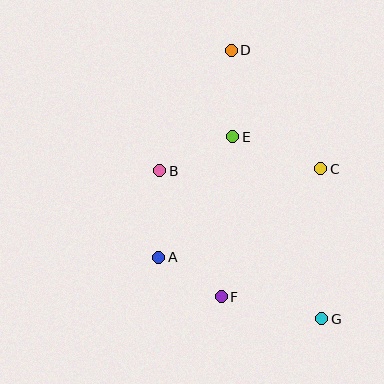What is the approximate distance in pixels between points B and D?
The distance between B and D is approximately 140 pixels.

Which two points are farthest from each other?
Points D and G are farthest from each other.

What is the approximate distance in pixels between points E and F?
The distance between E and F is approximately 160 pixels.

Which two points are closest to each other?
Points A and F are closest to each other.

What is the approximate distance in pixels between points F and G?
The distance between F and G is approximately 103 pixels.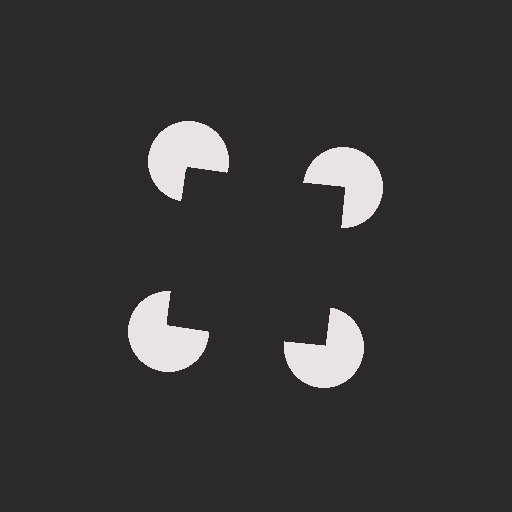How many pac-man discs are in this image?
There are 4 — one at each vertex of the illusory square.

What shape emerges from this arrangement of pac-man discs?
An illusory square — its edges are inferred from the aligned wedge cuts in the pac-man discs, not physically drawn.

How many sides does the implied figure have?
4 sides.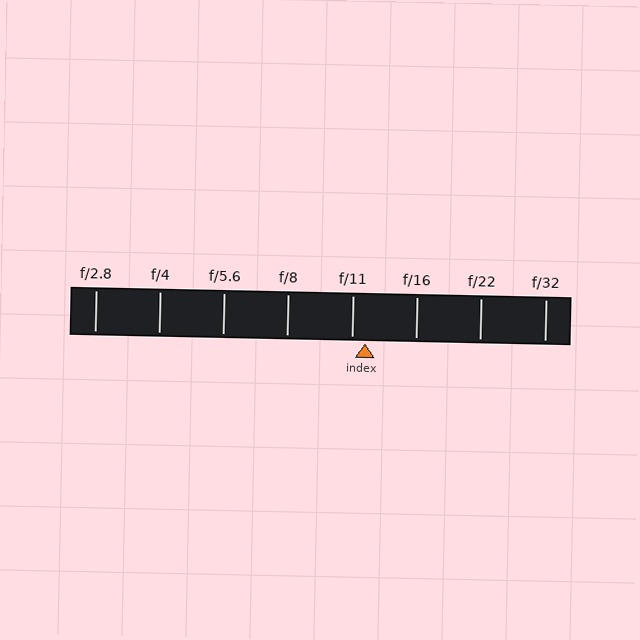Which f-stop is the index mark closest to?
The index mark is closest to f/11.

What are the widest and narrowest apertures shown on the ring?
The widest aperture shown is f/2.8 and the narrowest is f/32.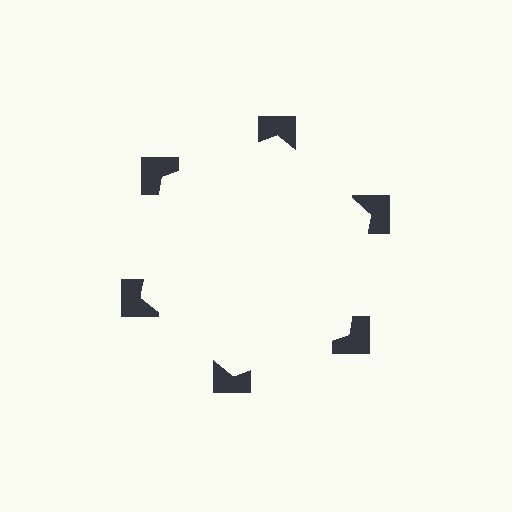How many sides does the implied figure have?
6 sides.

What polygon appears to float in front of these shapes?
An illusory hexagon — its edges are inferred from the aligned wedge cuts in the notched squares, not physically drawn.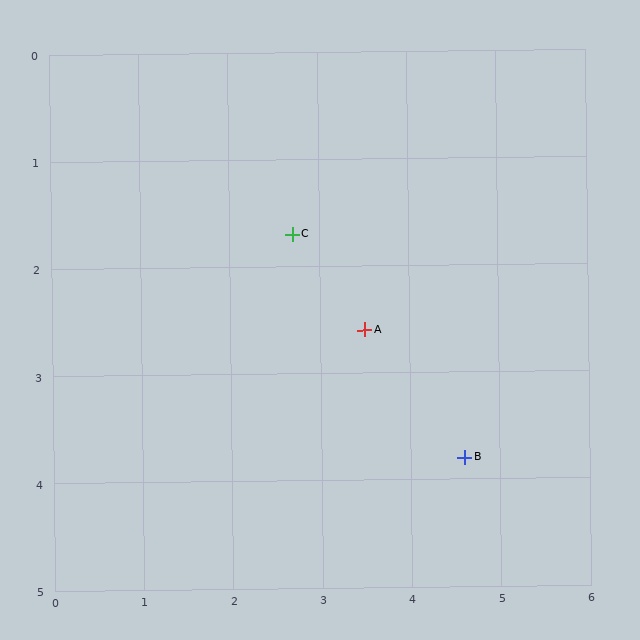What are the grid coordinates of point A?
Point A is at approximately (3.5, 2.6).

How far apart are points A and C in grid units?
Points A and C are about 1.2 grid units apart.